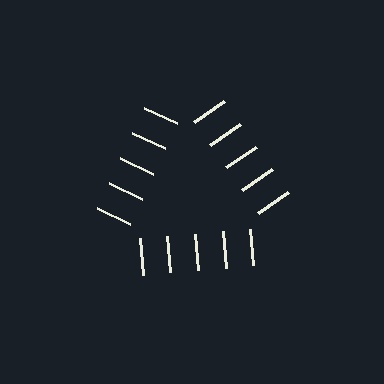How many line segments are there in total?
15 — 5 along each of the 3 edges.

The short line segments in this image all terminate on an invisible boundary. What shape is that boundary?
An illusory triangle — the line segments terminate on its edges but no continuous stroke is drawn.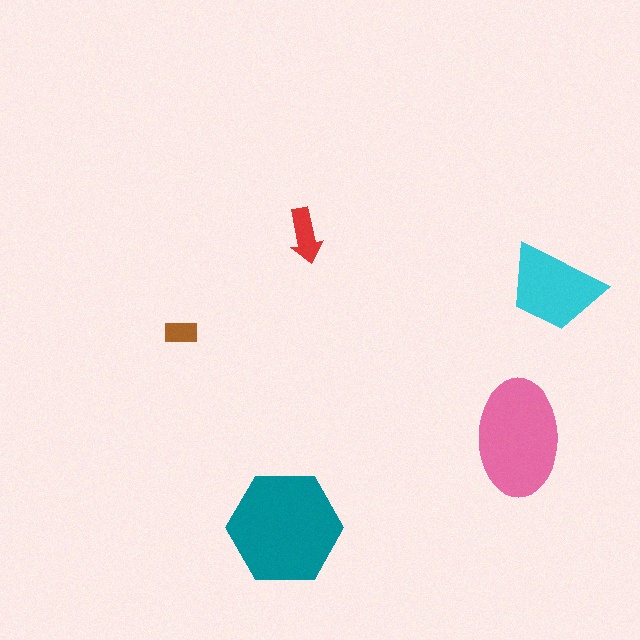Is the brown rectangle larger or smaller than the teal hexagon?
Smaller.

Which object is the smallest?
The brown rectangle.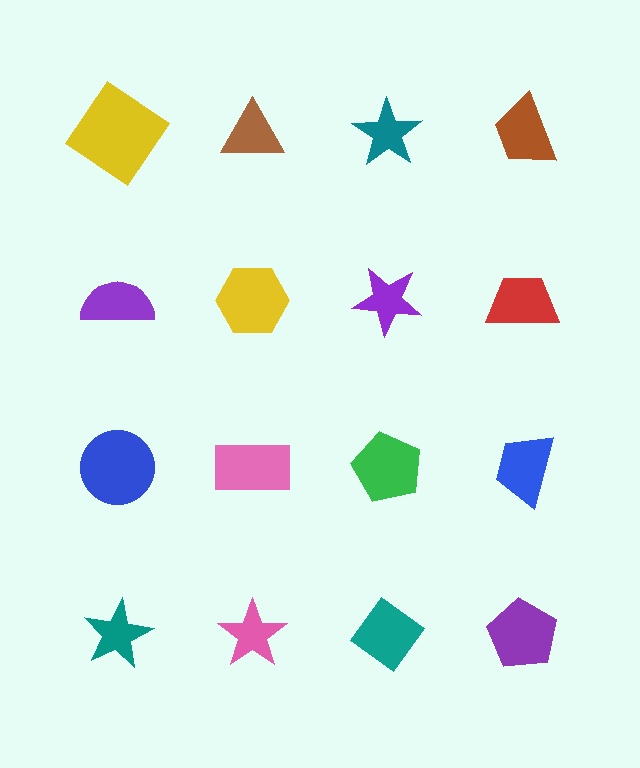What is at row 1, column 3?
A teal star.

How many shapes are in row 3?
4 shapes.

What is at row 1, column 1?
A yellow diamond.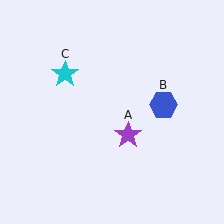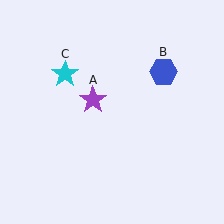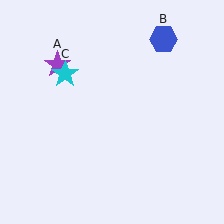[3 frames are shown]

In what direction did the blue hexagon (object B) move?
The blue hexagon (object B) moved up.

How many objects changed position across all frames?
2 objects changed position: purple star (object A), blue hexagon (object B).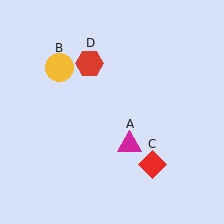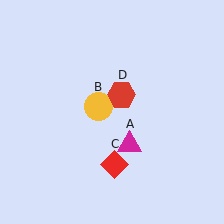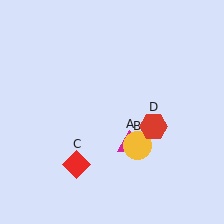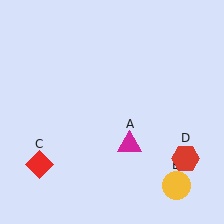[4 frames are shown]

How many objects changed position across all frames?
3 objects changed position: yellow circle (object B), red diamond (object C), red hexagon (object D).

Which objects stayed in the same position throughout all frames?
Magenta triangle (object A) remained stationary.